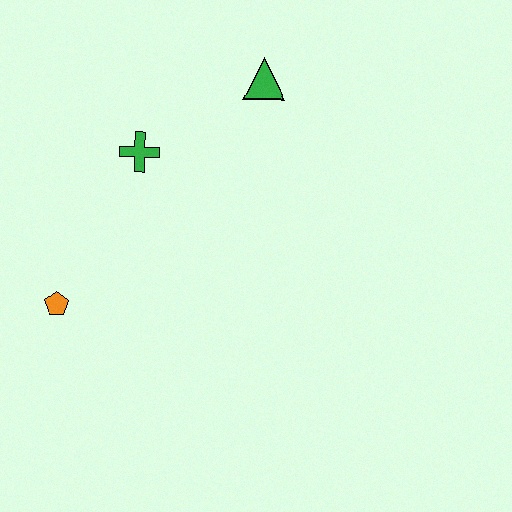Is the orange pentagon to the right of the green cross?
No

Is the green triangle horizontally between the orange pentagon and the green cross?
No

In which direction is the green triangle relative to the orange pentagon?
The green triangle is above the orange pentagon.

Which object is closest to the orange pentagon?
The green cross is closest to the orange pentagon.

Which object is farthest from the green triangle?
The orange pentagon is farthest from the green triangle.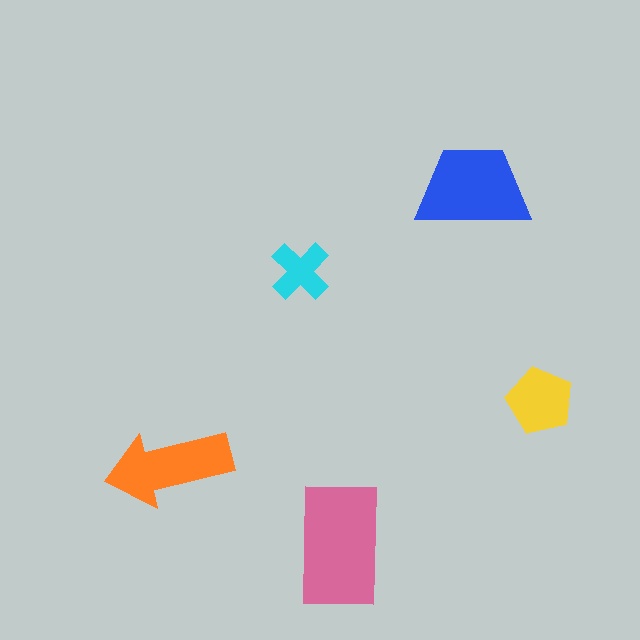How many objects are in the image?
There are 5 objects in the image.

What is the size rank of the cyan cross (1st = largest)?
5th.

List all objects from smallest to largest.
The cyan cross, the yellow pentagon, the orange arrow, the blue trapezoid, the pink rectangle.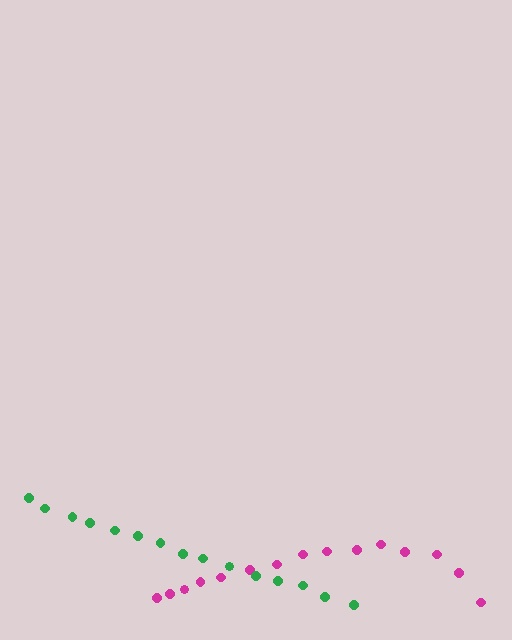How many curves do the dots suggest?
There are 2 distinct paths.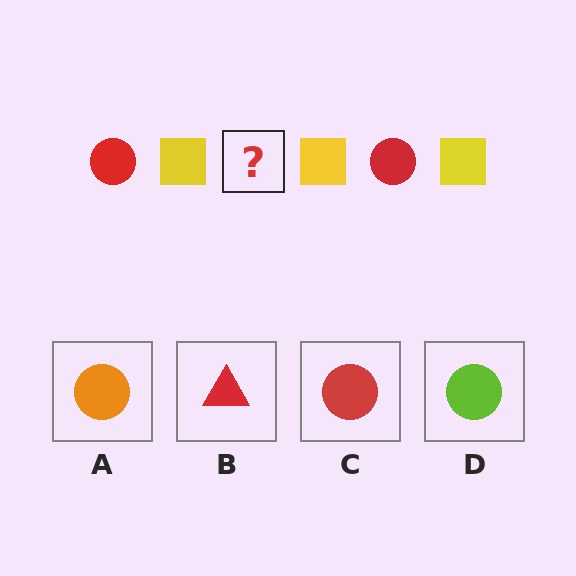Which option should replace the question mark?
Option C.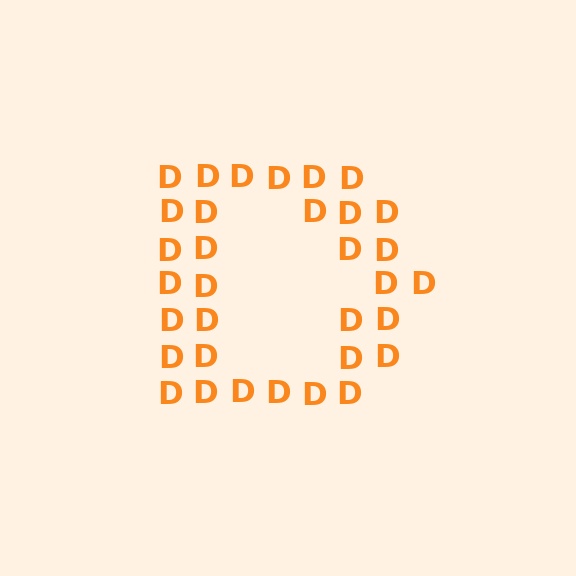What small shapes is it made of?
It is made of small letter D's.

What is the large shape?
The large shape is the letter D.